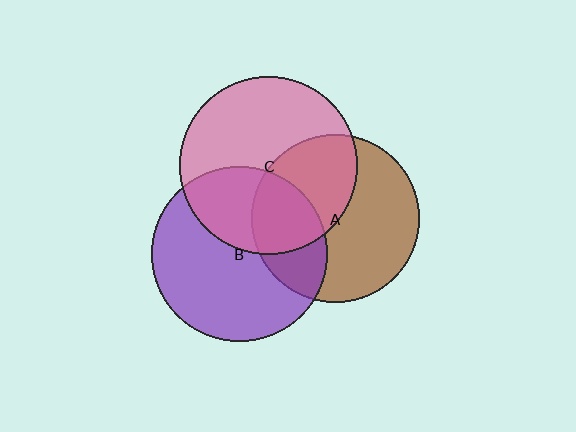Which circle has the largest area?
Circle C (pink).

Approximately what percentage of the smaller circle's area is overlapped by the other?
Approximately 30%.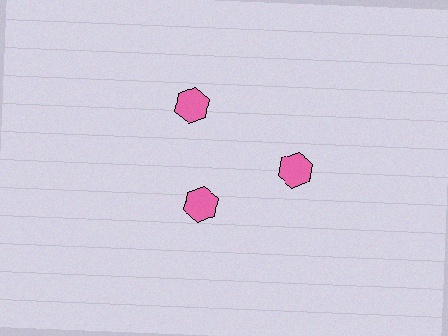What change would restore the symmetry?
The symmetry would be restored by moving it outward, back onto the ring so that all 3 hexagons sit at equal angles and equal distance from the center.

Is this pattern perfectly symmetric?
No. The 3 pink hexagons are arranged in a ring, but one element near the 7 o'clock position is pulled inward toward the center, breaking the 3-fold rotational symmetry.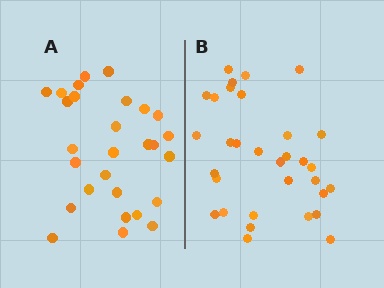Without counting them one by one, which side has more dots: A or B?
Region B (the right region) has more dots.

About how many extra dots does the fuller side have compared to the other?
Region B has about 4 more dots than region A.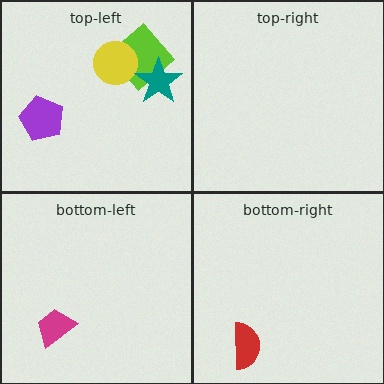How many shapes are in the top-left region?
4.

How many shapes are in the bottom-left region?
1.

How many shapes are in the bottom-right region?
1.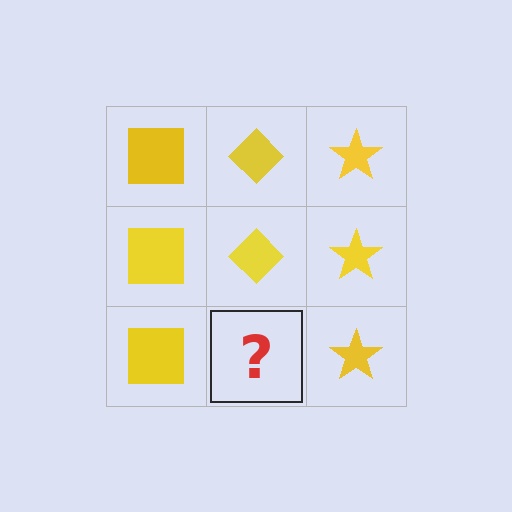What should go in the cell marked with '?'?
The missing cell should contain a yellow diamond.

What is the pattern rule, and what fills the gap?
The rule is that each column has a consistent shape. The gap should be filled with a yellow diamond.